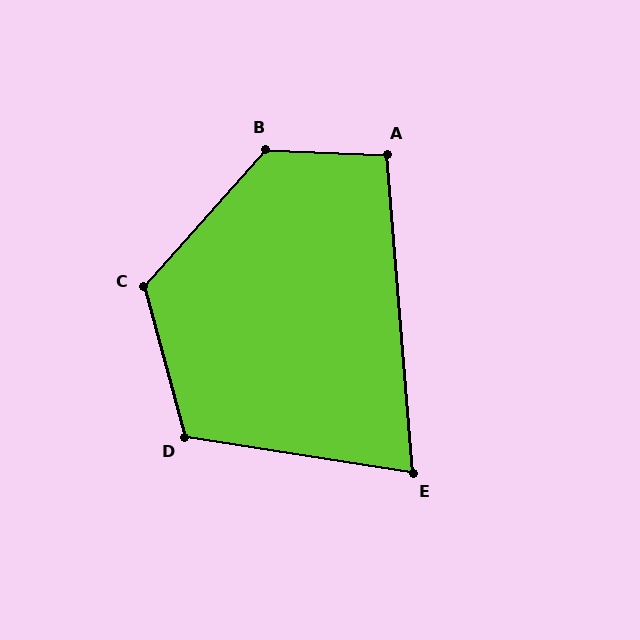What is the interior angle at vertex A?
Approximately 97 degrees (obtuse).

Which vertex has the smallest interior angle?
E, at approximately 77 degrees.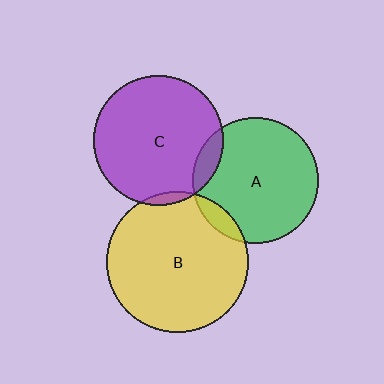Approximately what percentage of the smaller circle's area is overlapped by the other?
Approximately 10%.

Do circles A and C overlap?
Yes.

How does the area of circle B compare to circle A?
Approximately 1.3 times.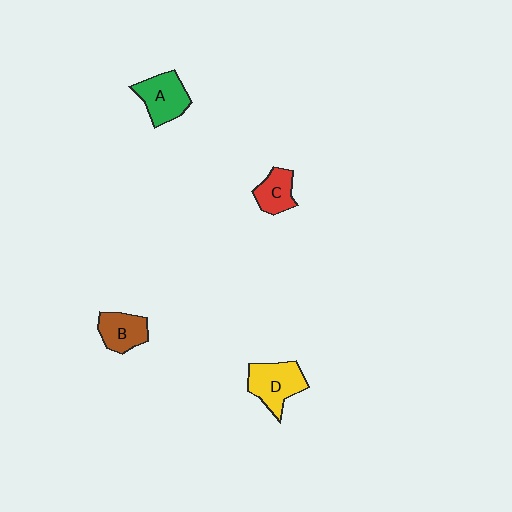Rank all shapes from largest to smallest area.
From largest to smallest: D (yellow), A (green), B (brown), C (red).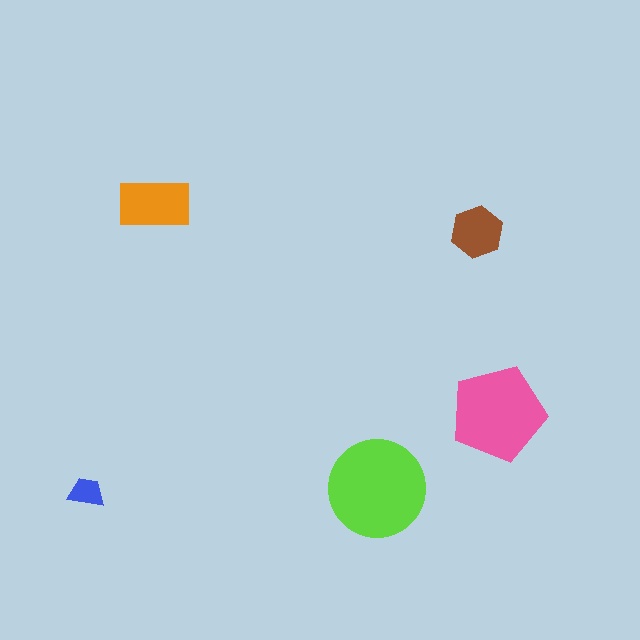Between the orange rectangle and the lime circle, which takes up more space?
The lime circle.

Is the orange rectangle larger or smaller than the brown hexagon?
Larger.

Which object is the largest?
The lime circle.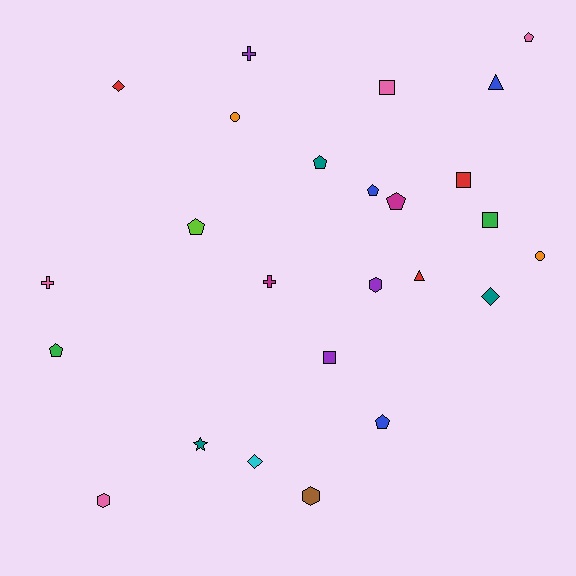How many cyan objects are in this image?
There is 1 cyan object.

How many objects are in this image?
There are 25 objects.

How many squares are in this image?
There are 4 squares.